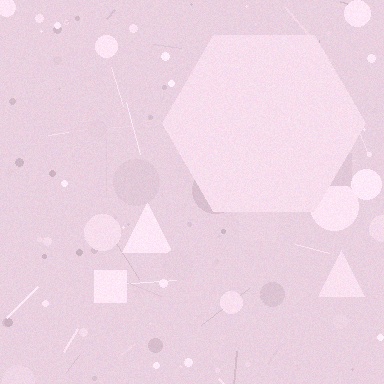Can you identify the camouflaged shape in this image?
The camouflaged shape is a hexagon.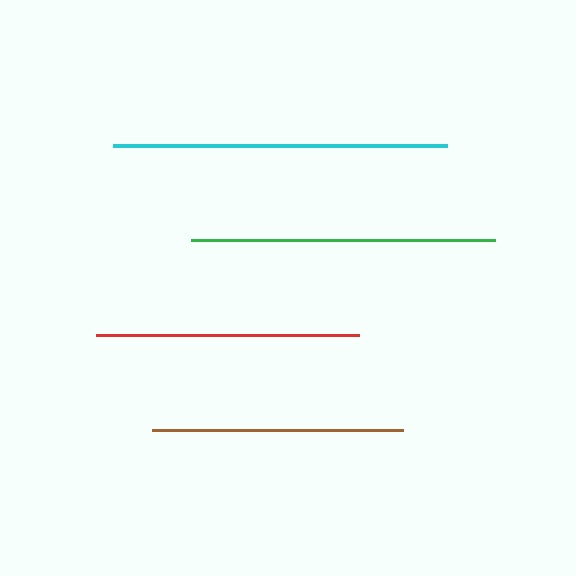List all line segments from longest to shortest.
From longest to shortest: cyan, green, red, brown.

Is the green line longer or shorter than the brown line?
The green line is longer than the brown line.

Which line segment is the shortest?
The brown line is the shortest at approximately 251 pixels.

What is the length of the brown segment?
The brown segment is approximately 251 pixels long.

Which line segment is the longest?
The cyan line is the longest at approximately 333 pixels.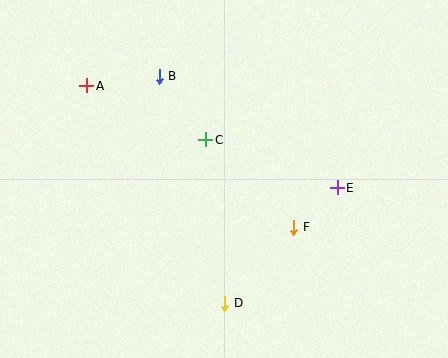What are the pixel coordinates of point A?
Point A is at (87, 86).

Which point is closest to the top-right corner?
Point E is closest to the top-right corner.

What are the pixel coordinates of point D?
Point D is at (225, 303).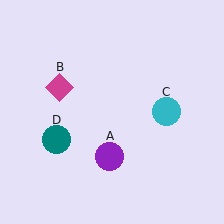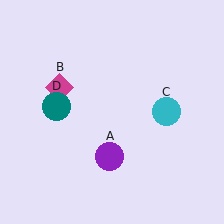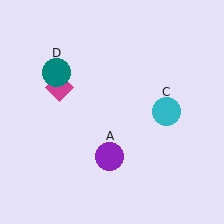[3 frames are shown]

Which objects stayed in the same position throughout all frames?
Purple circle (object A) and magenta diamond (object B) and cyan circle (object C) remained stationary.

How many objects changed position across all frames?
1 object changed position: teal circle (object D).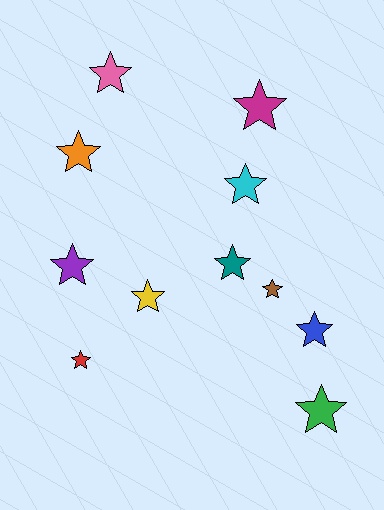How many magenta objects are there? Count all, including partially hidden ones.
There is 1 magenta object.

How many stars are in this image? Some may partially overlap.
There are 11 stars.